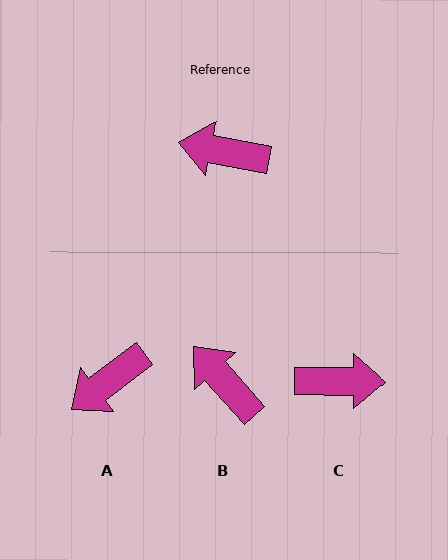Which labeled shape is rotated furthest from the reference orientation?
C, about 170 degrees away.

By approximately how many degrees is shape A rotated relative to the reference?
Approximately 48 degrees counter-clockwise.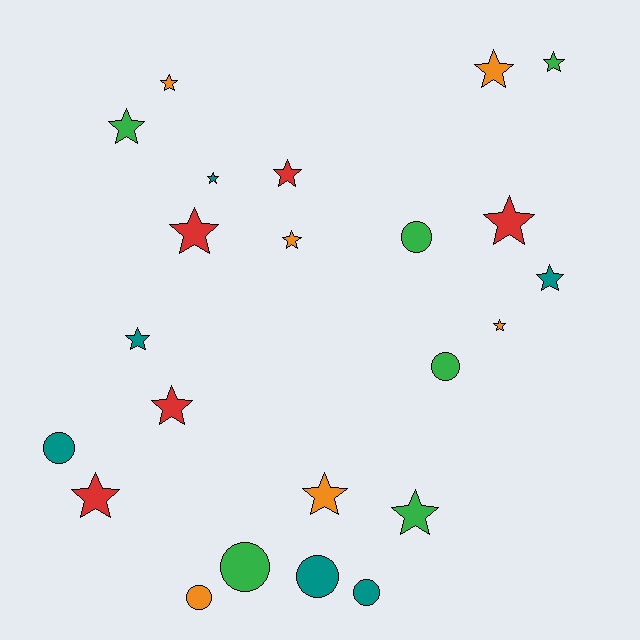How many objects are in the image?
There are 23 objects.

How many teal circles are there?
There are 3 teal circles.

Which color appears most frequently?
Green, with 6 objects.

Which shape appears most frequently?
Star, with 16 objects.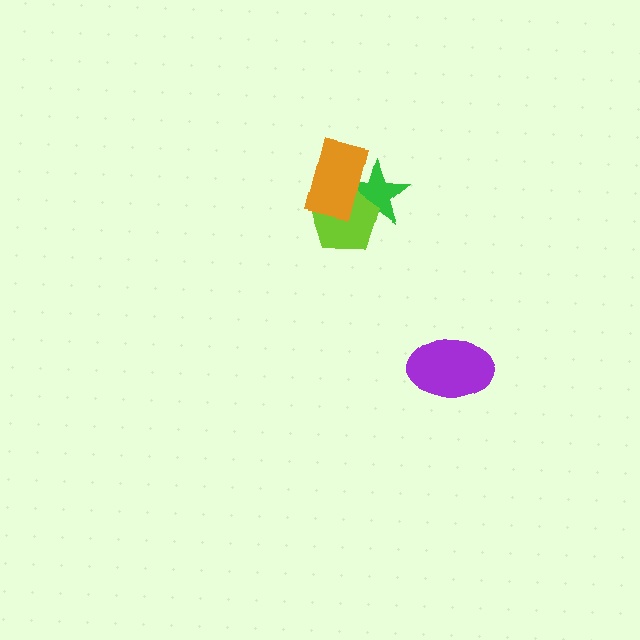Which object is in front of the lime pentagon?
The orange rectangle is in front of the lime pentagon.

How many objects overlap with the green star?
2 objects overlap with the green star.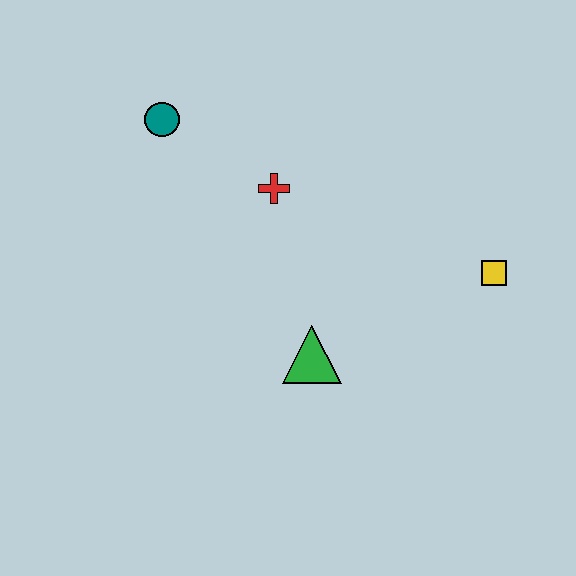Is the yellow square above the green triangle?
Yes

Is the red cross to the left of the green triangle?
Yes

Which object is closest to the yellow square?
The green triangle is closest to the yellow square.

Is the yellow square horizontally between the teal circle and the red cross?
No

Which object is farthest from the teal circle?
The yellow square is farthest from the teal circle.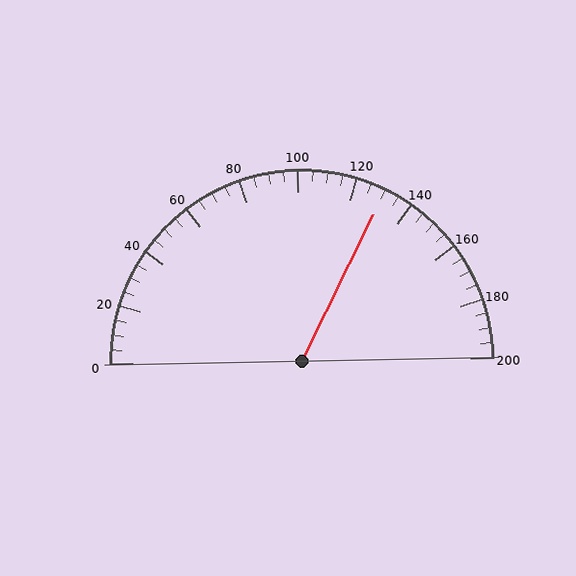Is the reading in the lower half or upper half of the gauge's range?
The reading is in the upper half of the range (0 to 200).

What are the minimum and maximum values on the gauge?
The gauge ranges from 0 to 200.